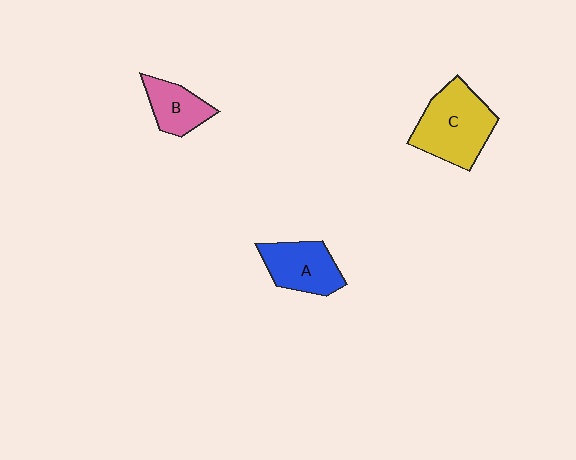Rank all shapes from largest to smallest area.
From largest to smallest: C (yellow), A (blue), B (pink).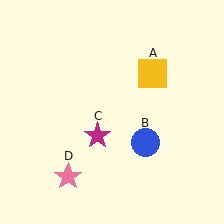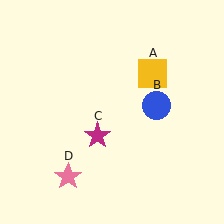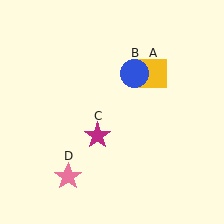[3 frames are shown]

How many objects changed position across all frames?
1 object changed position: blue circle (object B).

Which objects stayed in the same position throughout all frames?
Yellow square (object A) and magenta star (object C) and pink star (object D) remained stationary.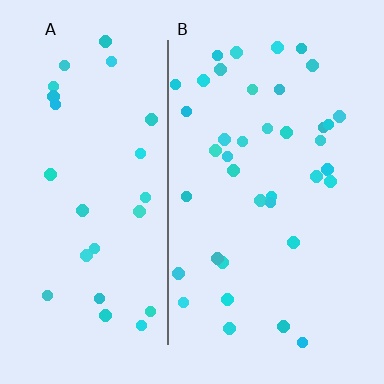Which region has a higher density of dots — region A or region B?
B (the right).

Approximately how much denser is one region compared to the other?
Approximately 1.4× — region B over region A.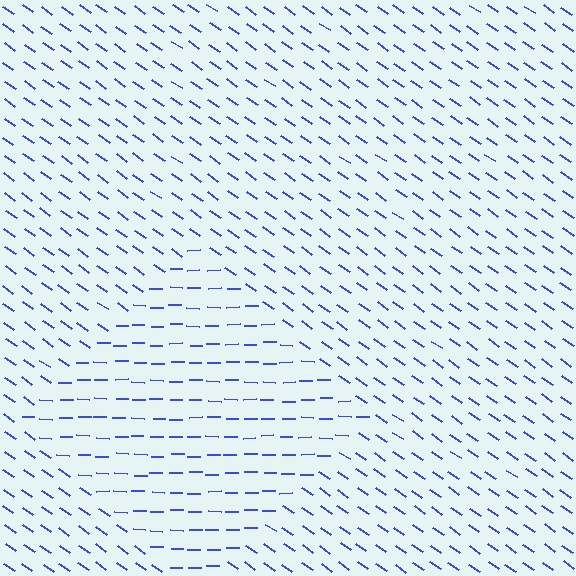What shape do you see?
I see a diamond.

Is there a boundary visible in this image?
Yes, there is a texture boundary formed by a change in line orientation.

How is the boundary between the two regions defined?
The boundary is defined purely by a change in line orientation (approximately 34 degrees difference). All lines are the same color and thickness.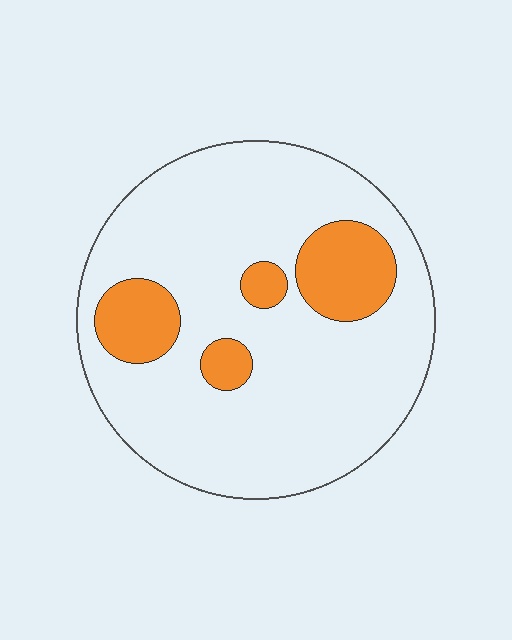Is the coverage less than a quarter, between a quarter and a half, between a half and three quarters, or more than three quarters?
Less than a quarter.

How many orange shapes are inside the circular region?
4.